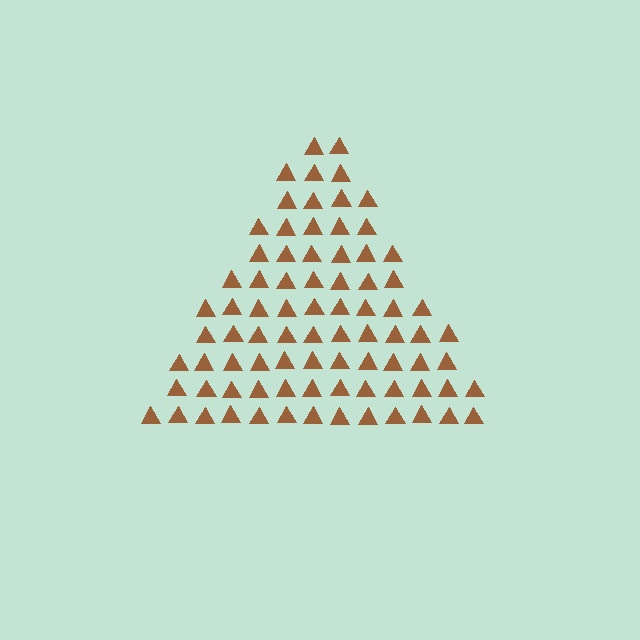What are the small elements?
The small elements are triangles.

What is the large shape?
The large shape is a triangle.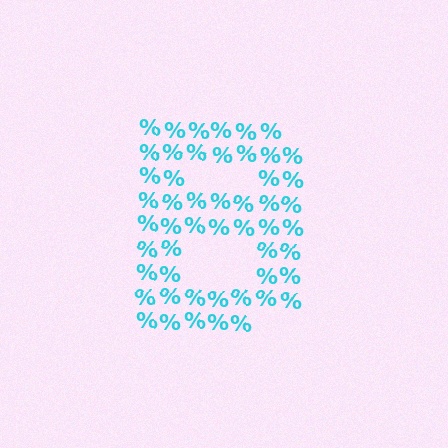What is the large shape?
The large shape is the letter B.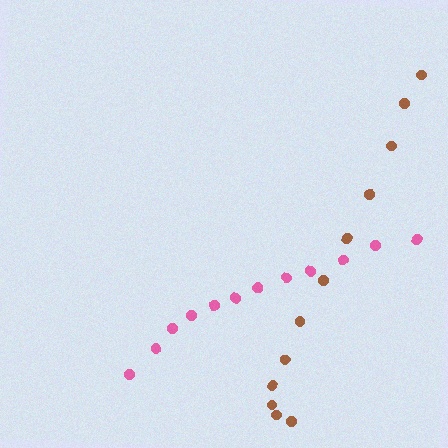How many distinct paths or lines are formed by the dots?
There are 2 distinct paths.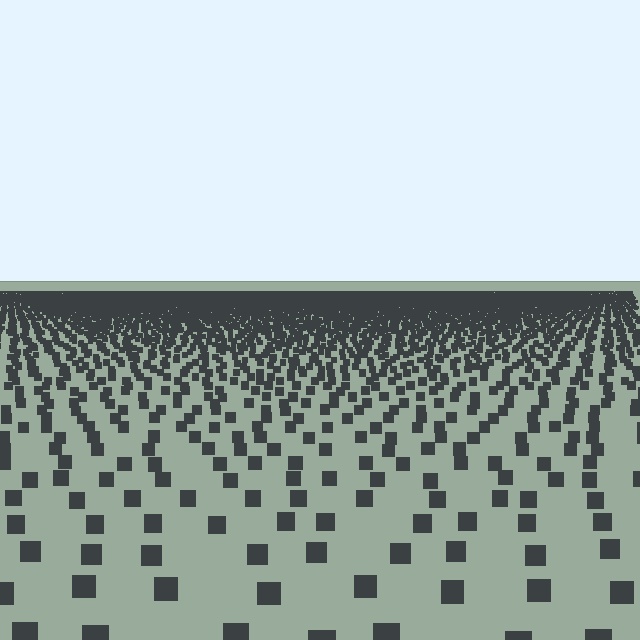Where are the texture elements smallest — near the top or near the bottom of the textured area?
Near the top.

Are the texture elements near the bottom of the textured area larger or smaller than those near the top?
Larger. Near the bottom, elements are closer to the viewer and appear at a bigger on-screen size.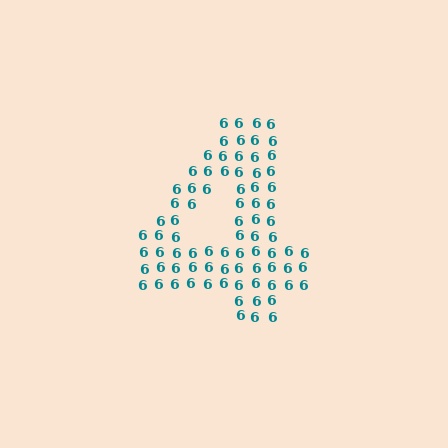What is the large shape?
The large shape is the digit 4.